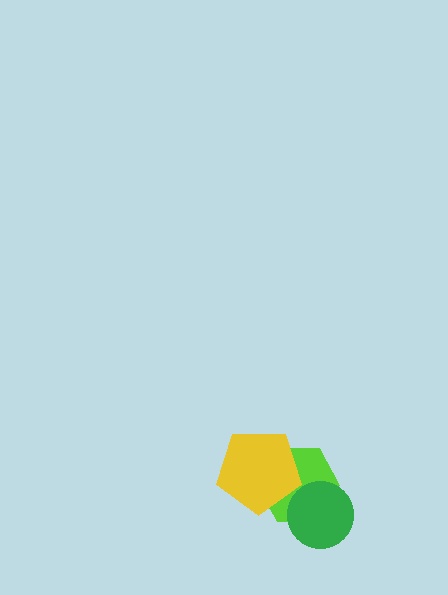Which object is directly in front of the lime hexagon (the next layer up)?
The green circle is directly in front of the lime hexagon.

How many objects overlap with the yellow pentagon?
1 object overlaps with the yellow pentagon.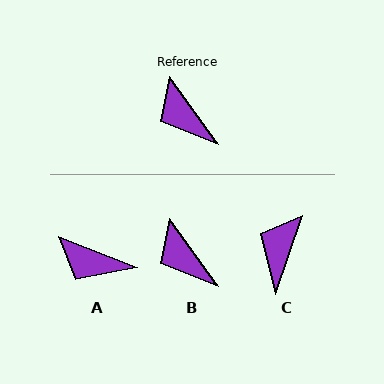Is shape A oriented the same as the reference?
No, it is off by about 33 degrees.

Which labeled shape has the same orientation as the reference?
B.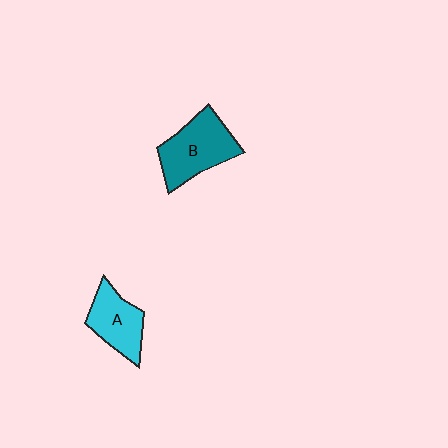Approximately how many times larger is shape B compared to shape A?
Approximately 1.3 times.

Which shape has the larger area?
Shape B (teal).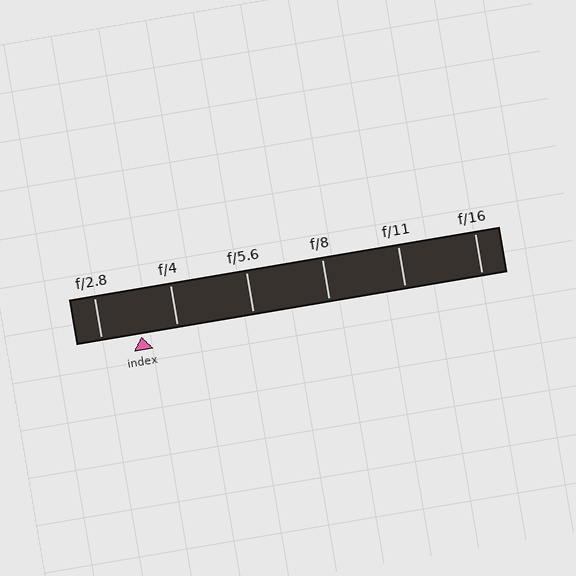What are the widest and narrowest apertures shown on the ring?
The widest aperture shown is f/2.8 and the narrowest is f/16.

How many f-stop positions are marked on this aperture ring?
There are 6 f-stop positions marked.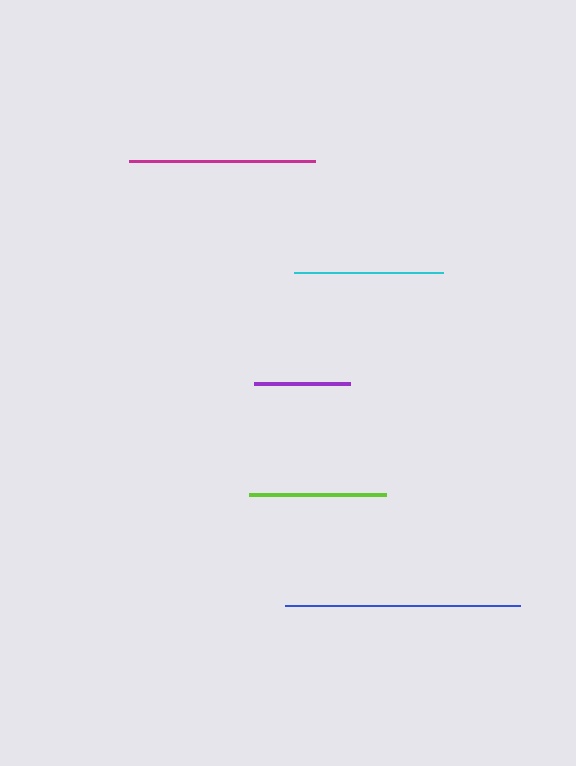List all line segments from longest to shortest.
From longest to shortest: blue, magenta, cyan, lime, purple.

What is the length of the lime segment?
The lime segment is approximately 137 pixels long.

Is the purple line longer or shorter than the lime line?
The lime line is longer than the purple line.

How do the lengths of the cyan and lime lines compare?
The cyan and lime lines are approximately the same length.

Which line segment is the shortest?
The purple line is the shortest at approximately 95 pixels.